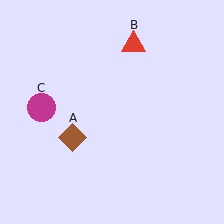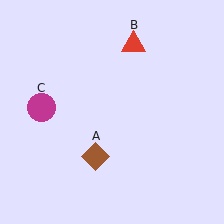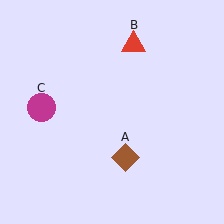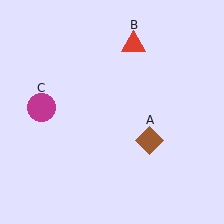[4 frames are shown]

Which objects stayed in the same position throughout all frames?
Red triangle (object B) and magenta circle (object C) remained stationary.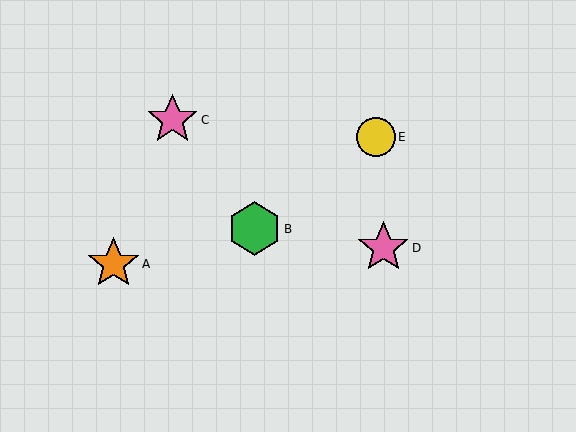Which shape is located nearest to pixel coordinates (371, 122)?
The yellow circle (labeled E) at (376, 137) is nearest to that location.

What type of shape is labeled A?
Shape A is an orange star.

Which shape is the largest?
The green hexagon (labeled B) is the largest.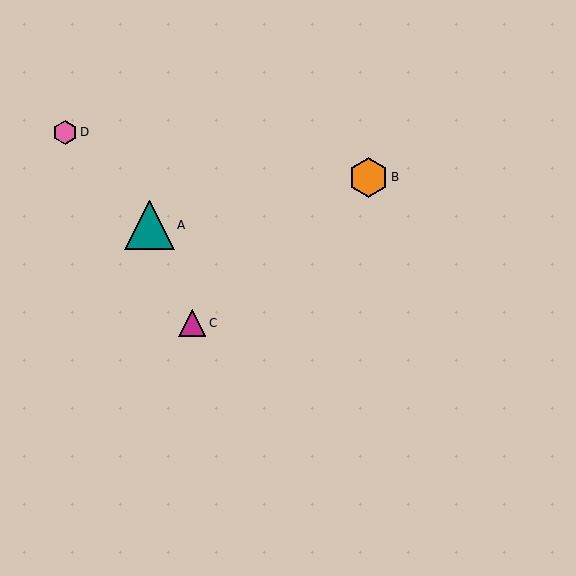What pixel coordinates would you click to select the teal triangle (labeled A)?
Click at (150, 225) to select the teal triangle A.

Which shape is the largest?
The teal triangle (labeled A) is the largest.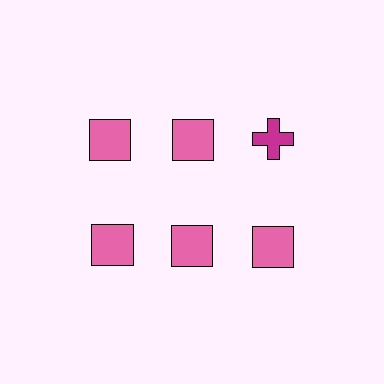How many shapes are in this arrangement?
There are 6 shapes arranged in a grid pattern.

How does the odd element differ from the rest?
It differs in both color (magenta instead of pink) and shape (cross instead of square).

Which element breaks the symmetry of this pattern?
The magenta cross in the top row, center column breaks the symmetry. All other shapes are pink squares.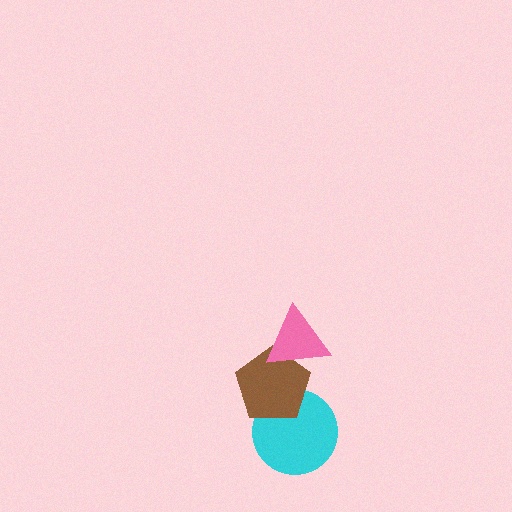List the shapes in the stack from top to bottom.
From top to bottom: the pink triangle, the brown pentagon, the cyan circle.